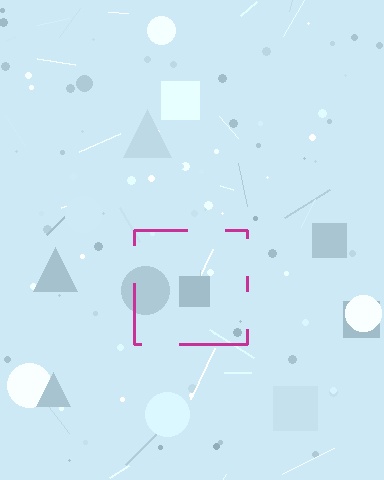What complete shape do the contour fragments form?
The contour fragments form a square.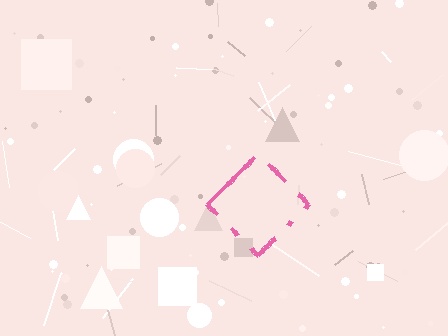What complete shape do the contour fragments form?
The contour fragments form a diamond.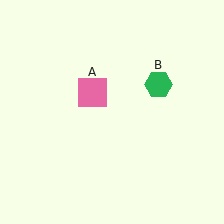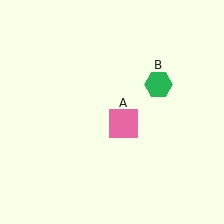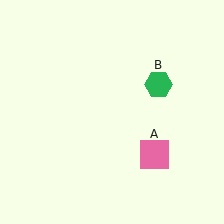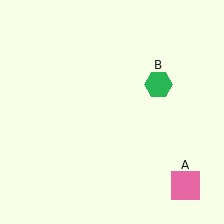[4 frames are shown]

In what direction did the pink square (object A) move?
The pink square (object A) moved down and to the right.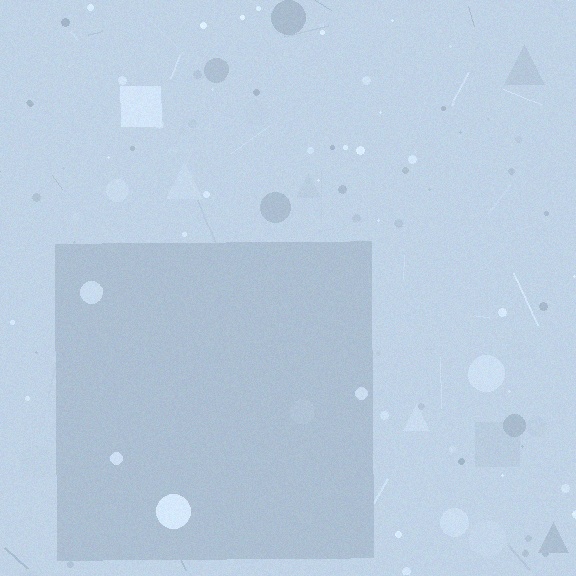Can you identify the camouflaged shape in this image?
The camouflaged shape is a square.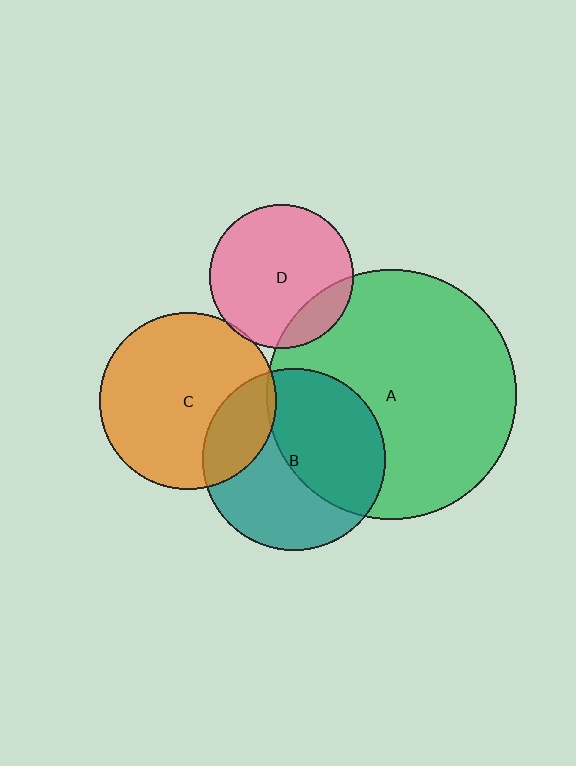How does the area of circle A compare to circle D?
Approximately 3.0 times.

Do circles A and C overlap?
Yes.